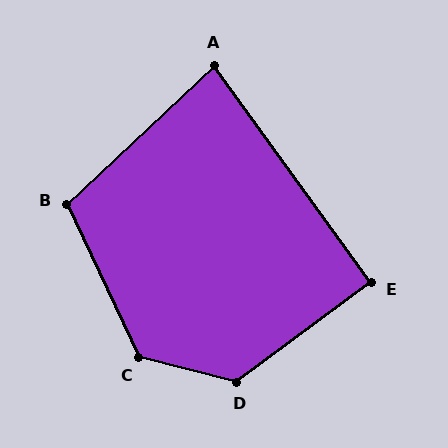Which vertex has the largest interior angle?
D, at approximately 129 degrees.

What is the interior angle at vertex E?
Approximately 91 degrees (approximately right).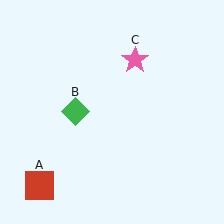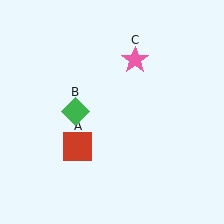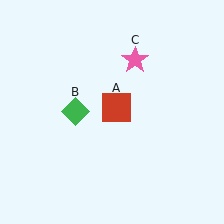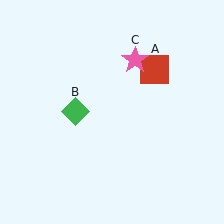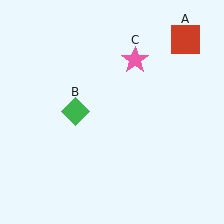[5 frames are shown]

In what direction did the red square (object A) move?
The red square (object A) moved up and to the right.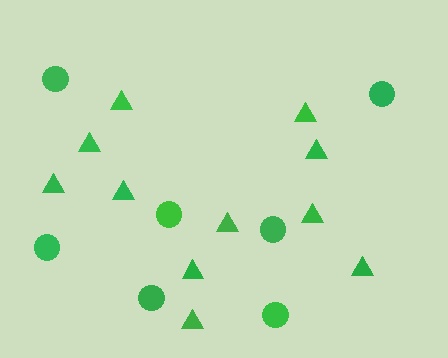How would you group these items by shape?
There are 2 groups: one group of circles (7) and one group of triangles (11).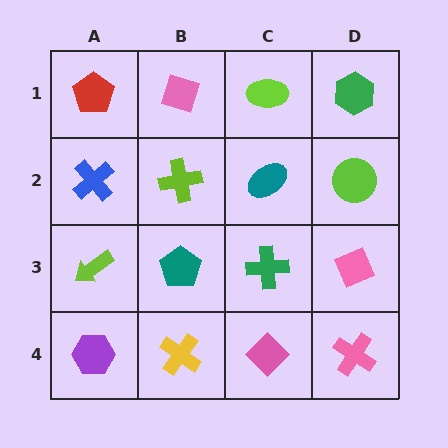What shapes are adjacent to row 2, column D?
A green hexagon (row 1, column D), a pink diamond (row 3, column D), a teal ellipse (row 2, column C).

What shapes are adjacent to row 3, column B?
A lime cross (row 2, column B), a yellow cross (row 4, column B), a lime arrow (row 3, column A), a green cross (row 3, column C).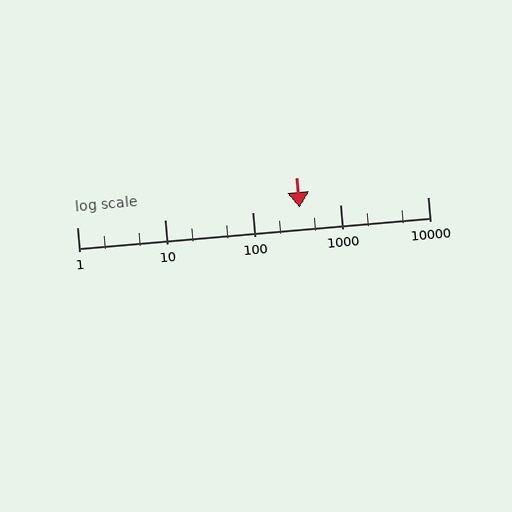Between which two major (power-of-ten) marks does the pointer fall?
The pointer is between 100 and 1000.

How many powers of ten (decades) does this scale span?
The scale spans 4 decades, from 1 to 10000.